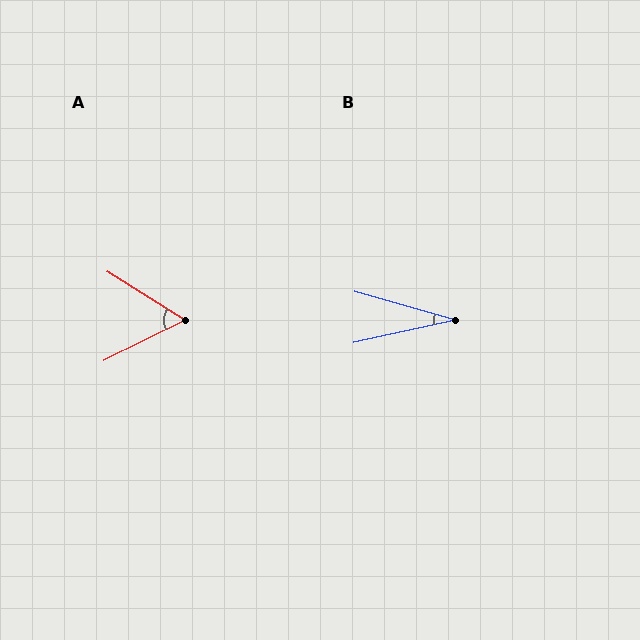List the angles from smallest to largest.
B (28°), A (58°).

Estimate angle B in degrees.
Approximately 28 degrees.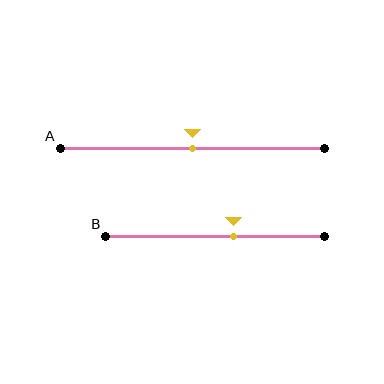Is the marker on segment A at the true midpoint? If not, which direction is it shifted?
Yes, the marker on segment A is at the true midpoint.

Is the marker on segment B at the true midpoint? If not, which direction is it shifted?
No, the marker on segment B is shifted to the right by about 9% of the segment length.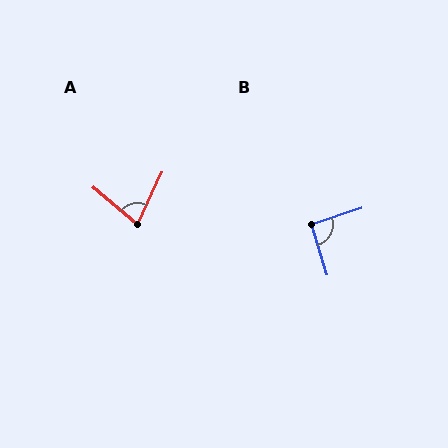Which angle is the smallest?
A, at approximately 74 degrees.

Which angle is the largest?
B, at approximately 91 degrees.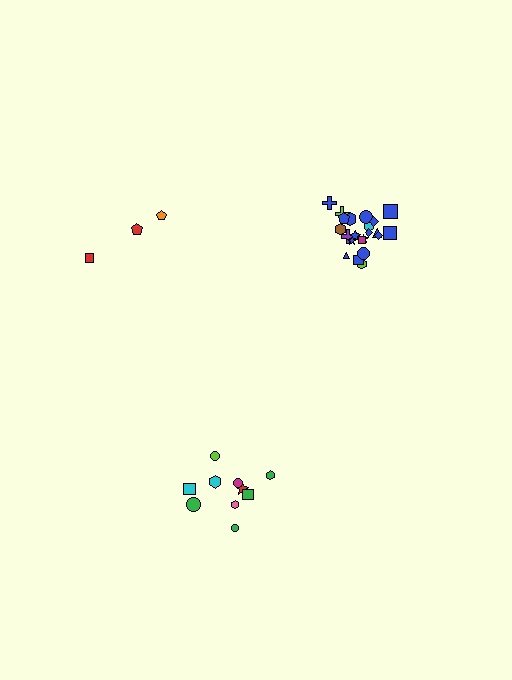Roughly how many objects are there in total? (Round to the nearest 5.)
Roughly 35 objects in total.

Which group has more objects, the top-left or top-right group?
The top-right group.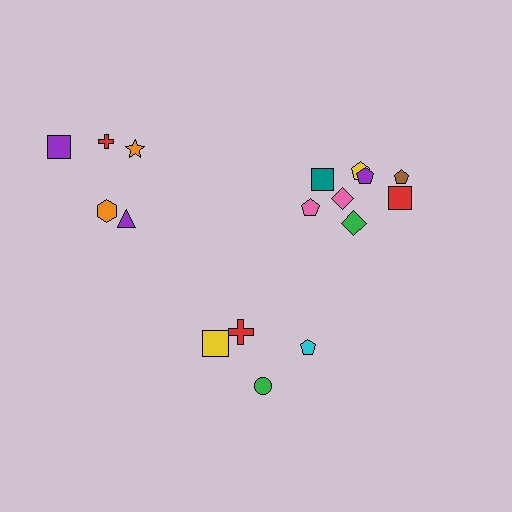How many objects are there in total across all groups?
There are 17 objects.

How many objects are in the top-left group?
There are 5 objects.